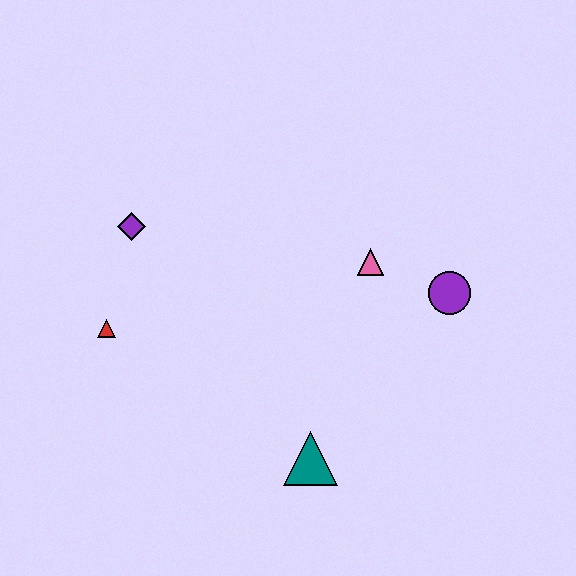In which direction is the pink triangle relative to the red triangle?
The pink triangle is to the right of the red triangle.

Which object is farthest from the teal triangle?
The purple diamond is farthest from the teal triangle.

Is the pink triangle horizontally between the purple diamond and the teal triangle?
No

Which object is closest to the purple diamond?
The red triangle is closest to the purple diamond.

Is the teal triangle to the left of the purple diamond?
No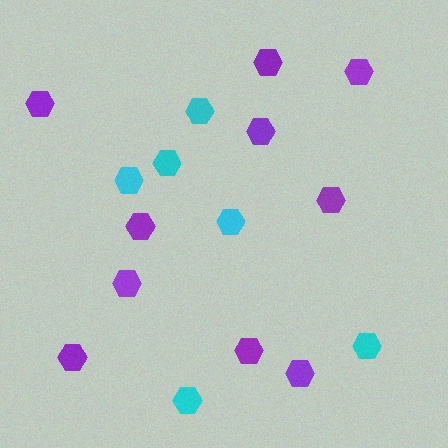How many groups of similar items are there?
There are 2 groups: one group of purple hexagons (10) and one group of cyan hexagons (6).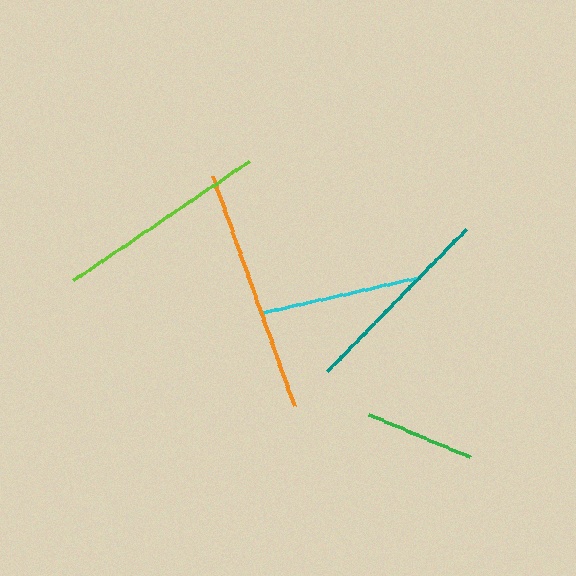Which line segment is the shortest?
The green line is the shortest at approximately 110 pixels.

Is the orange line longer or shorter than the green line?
The orange line is longer than the green line.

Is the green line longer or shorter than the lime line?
The lime line is longer than the green line.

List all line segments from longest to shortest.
From longest to shortest: orange, lime, teal, cyan, green.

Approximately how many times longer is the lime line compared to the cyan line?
The lime line is approximately 1.3 times the length of the cyan line.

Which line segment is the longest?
The orange line is the longest at approximately 245 pixels.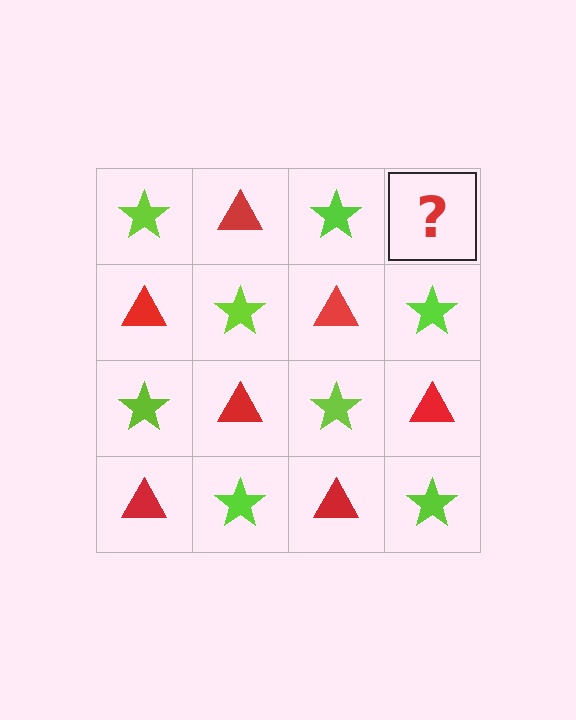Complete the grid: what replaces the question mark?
The question mark should be replaced with a red triangle.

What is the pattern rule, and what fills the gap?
The rule is that it alternates lime star and red triangle in a checkerboard pattern. The gap should be filled with a red triangle.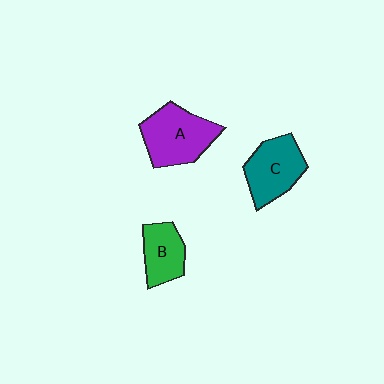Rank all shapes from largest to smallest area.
From largest to smallest: A (purple), C (teal), B (green).